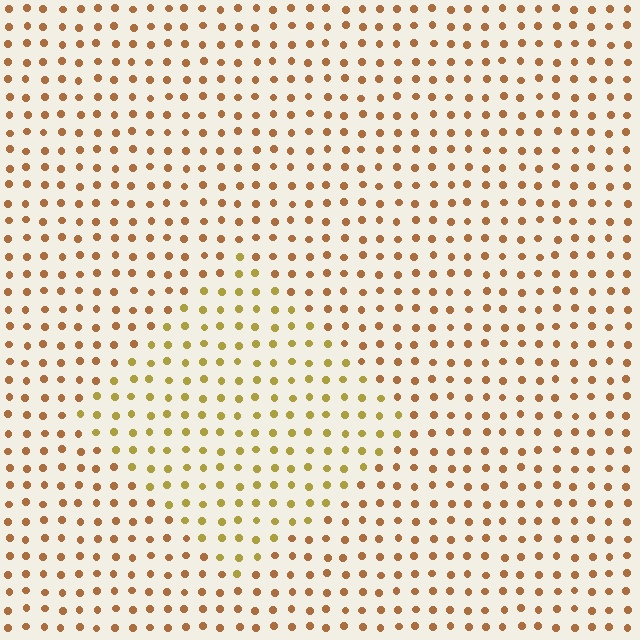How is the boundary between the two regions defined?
The boundary is defined purely by a slight shift in hue (about 28 degrees). Spacing, size, and orientation are identical on both sides.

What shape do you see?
I see a diamond.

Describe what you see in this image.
The image is filled with small brown elements in a uniform arrangement. A diamond-shaped region is visible where the elements are tinted to a slightly different hue, forming a subtle color boundary.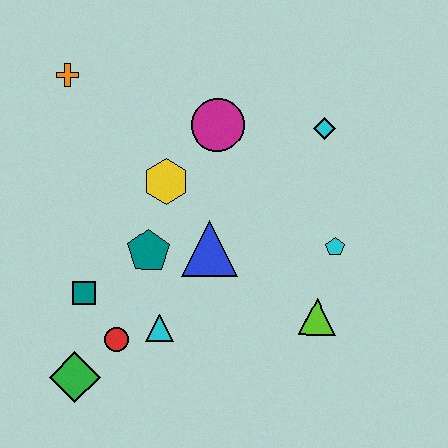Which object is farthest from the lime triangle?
The orange cross is farthest from the lime triangle.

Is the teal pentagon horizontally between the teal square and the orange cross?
No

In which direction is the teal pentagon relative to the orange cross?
The teal pentagon is below the orange cross.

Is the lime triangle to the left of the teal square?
No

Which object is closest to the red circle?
The cyan triangle is closest to the red circle.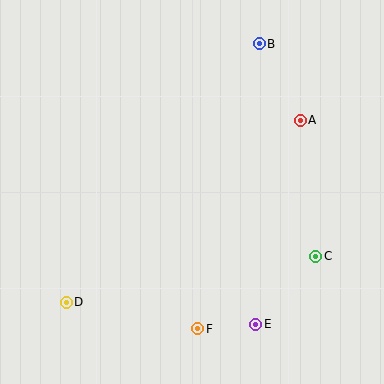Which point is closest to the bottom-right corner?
Point E is closest to the bottom-right corner.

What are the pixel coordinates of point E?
Point E is at (256, 324).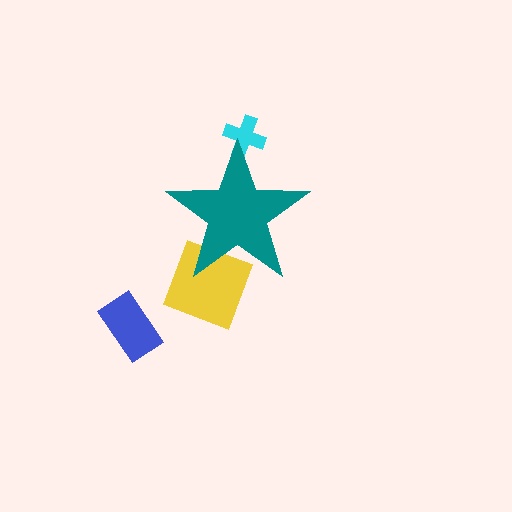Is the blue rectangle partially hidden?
No, the blue rectangle is fully visible.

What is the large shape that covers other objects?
A teal star.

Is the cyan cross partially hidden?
Yes, the cyan cross is partially hidden behind the teal star.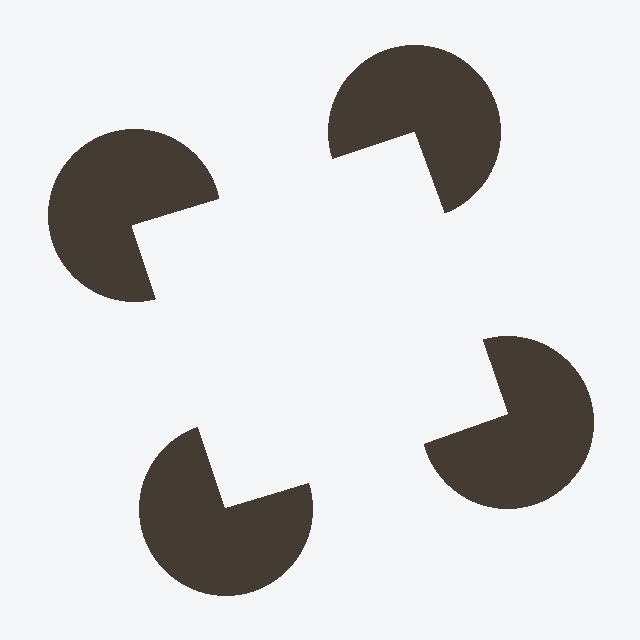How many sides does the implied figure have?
4 sides.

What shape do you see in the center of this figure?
An illusory square — its edges are inferred from the aligned wedge cuts in the pac-man discs, not physically drawn.